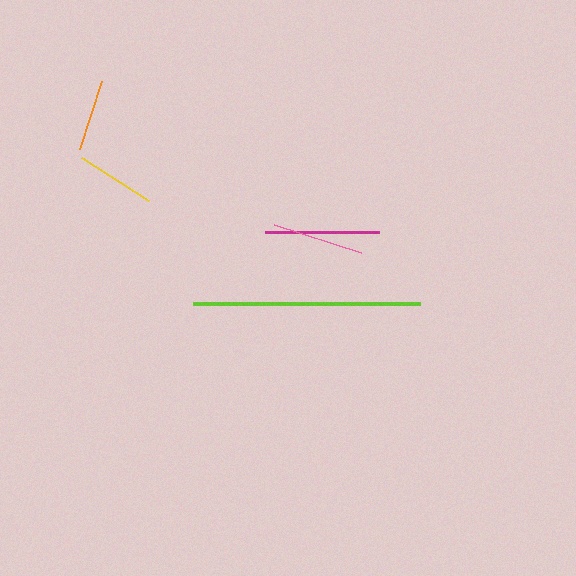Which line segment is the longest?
The lime line is the longest at approximately 227 pixels.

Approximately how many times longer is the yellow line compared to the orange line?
The yellow line is approximately 1.1 times the length of the orange line.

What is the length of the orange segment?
The orange segment is approximately 71 pixels long.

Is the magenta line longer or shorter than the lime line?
The lime line is longer than the magenta line.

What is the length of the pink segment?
The pink segment is approximately 91 pixels long.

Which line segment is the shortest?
The orange line is the shortest at approximately 71 pixels.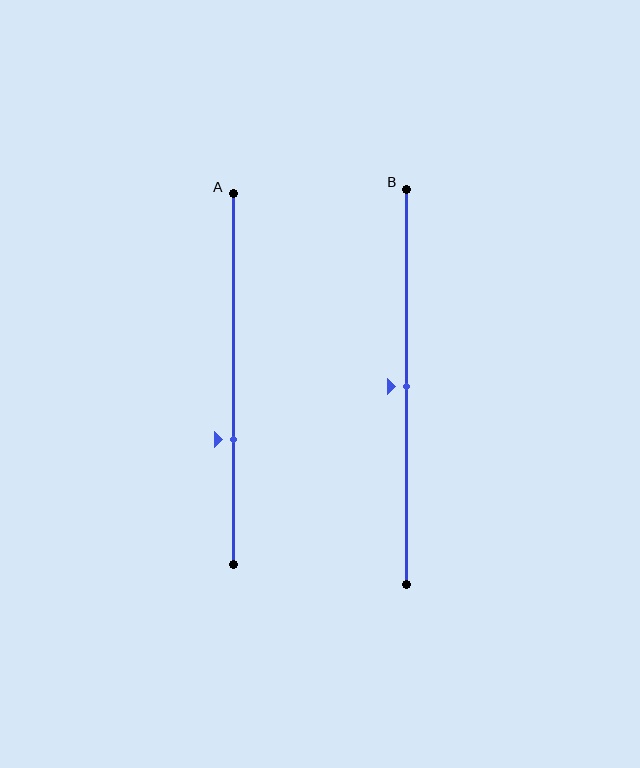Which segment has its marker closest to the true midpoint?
Segment B has its marker closest to the true midpoint.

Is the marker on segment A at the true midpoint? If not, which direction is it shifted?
No, the marker on segment A is shifted downward by about 16% of the segment length.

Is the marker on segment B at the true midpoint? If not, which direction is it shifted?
Yes, the marker on segment B is at the true midpoint.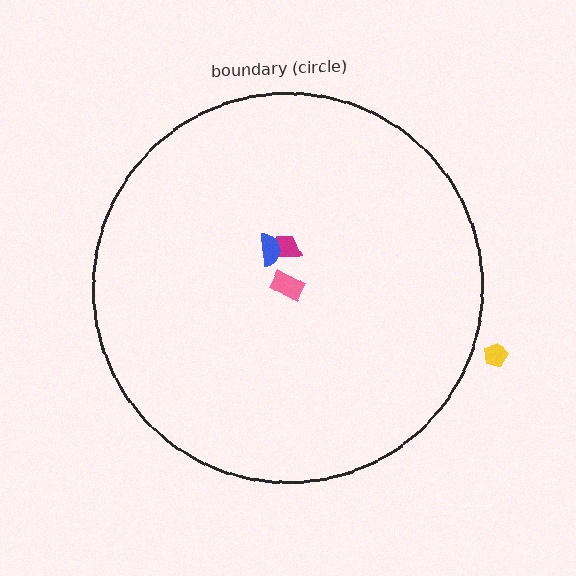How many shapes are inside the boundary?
3 inside, 1 outside.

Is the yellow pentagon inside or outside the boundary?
Outside.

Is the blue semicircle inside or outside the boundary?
Inside.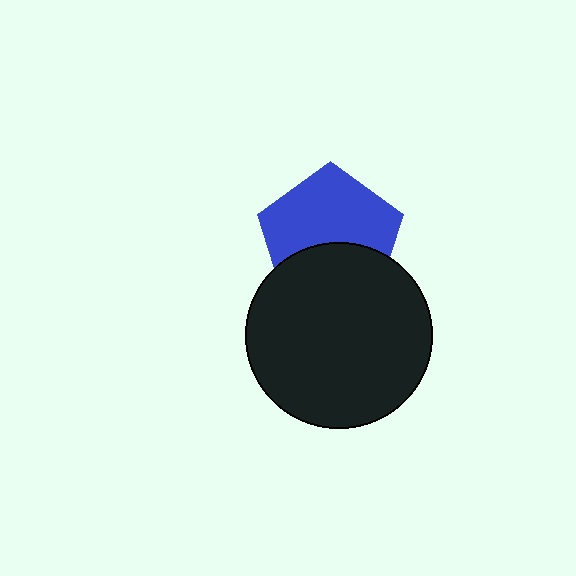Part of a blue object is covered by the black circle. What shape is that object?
It is a pentagon.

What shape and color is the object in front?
The object in front is a black circle.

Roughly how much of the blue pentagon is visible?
About half of it is visible (roughly 60%).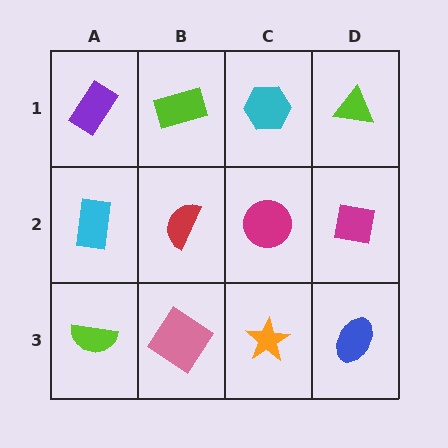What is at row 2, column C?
A magenta circle.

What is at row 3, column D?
A blue ellipse.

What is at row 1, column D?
A lime triangle.